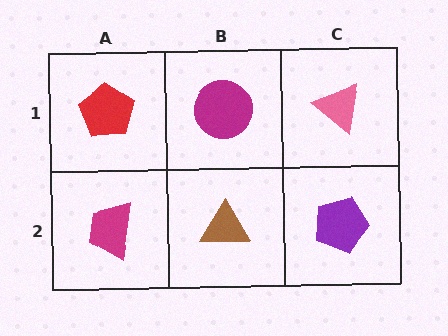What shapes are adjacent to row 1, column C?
A purple pentagon (row 2, column C), a magenta circle (row 1, column B).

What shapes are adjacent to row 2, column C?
A pink triangle (row 1, column C), a brown triangle (row 2, column B).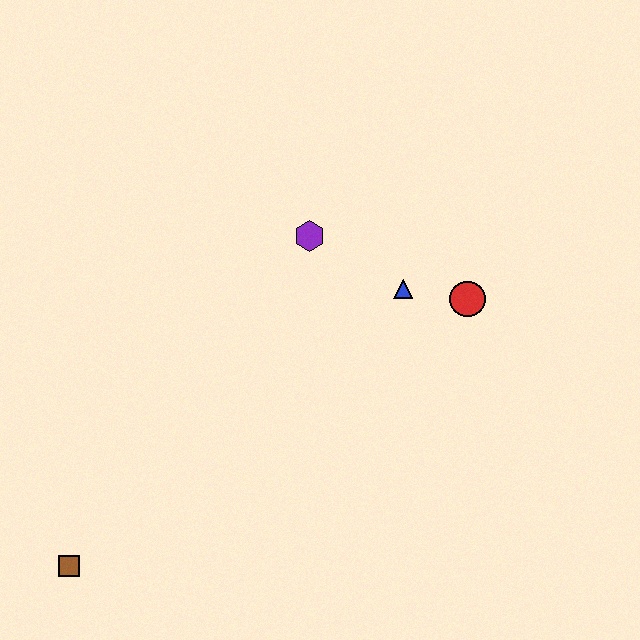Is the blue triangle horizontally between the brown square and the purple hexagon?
No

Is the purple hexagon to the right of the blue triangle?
No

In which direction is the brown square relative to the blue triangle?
The brown square is to the left of the blue triangle.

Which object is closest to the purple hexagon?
The blue triangle is closest to the purple hexagon.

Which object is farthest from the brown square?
The red circle is farthest from the brown square.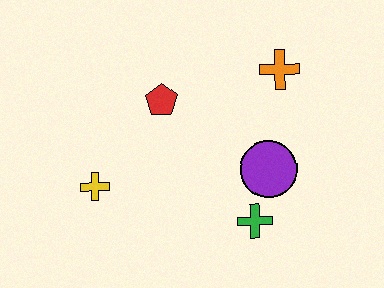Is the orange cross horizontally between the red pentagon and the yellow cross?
No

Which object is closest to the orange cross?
The purple circle is closest to the orange cross.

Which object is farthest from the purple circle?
The yellow cross is farthest from the purple circle.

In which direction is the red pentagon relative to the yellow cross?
The red pentagon is above the yellow cross.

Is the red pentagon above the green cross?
Yes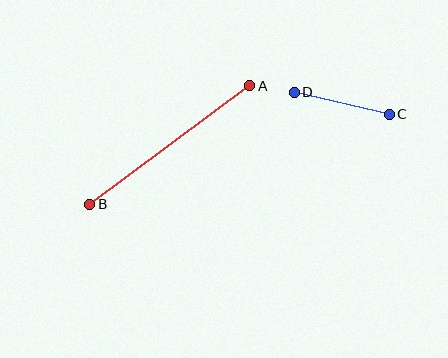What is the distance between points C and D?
The distance is approximately 98 pixels.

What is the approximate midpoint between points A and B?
The midpoint is at approximately (170, 145) pixels.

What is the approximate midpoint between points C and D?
The midpoint is at approximately (342, 103) pixels.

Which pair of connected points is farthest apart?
Points A and B are farthest apart.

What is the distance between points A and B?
The distance is approximately 199 pixels.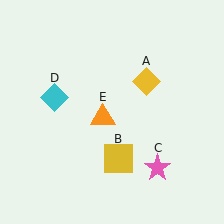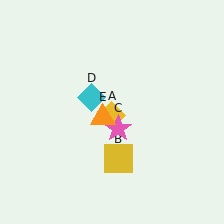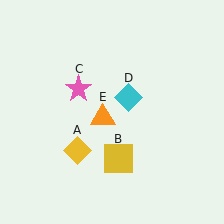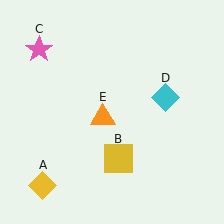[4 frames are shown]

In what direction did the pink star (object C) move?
The pink star (object C) moved up and to the left.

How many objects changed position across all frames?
3 objects changed position: yellow diamond (object A), pink star (object C), cyan diamond (object D).